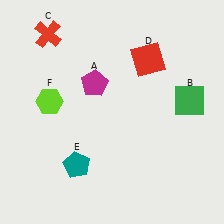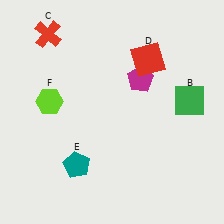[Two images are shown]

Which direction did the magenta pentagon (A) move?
The magenta pentagon (A) moved right.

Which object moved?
The magenta pentagon (A) moved right.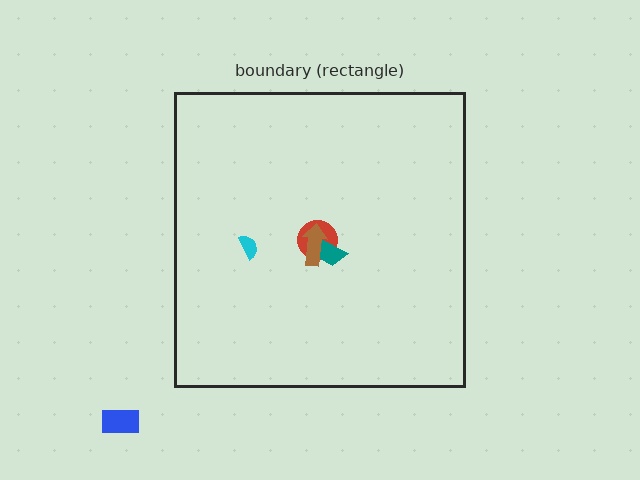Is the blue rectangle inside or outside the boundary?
Outside.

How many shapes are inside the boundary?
4 inside, 1 outside.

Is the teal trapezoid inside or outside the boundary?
Inside.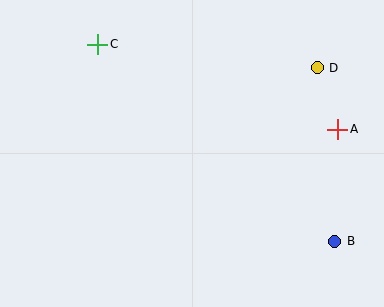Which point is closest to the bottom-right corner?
Point B is closest to the bottom-right corner.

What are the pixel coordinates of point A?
Point A is at (338, 129).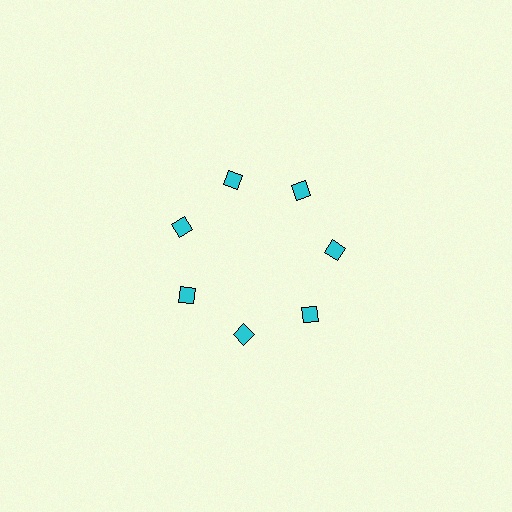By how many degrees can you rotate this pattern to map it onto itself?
The pattern maps onto itself every 51 degrees of rotation.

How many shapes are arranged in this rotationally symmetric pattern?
There are 7 shapes, arranged in 7 groups of 1.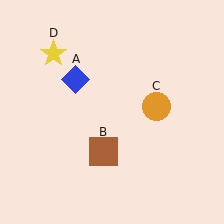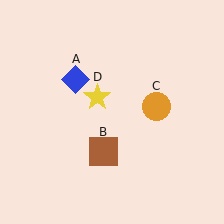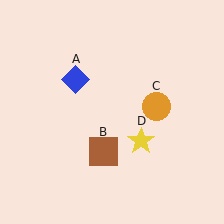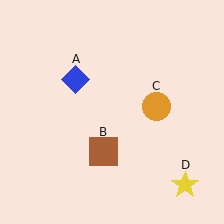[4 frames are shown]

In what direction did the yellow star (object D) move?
The yellow star (object D) moved down and to the right.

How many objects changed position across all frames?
1 object changed position: yellow star (object D).